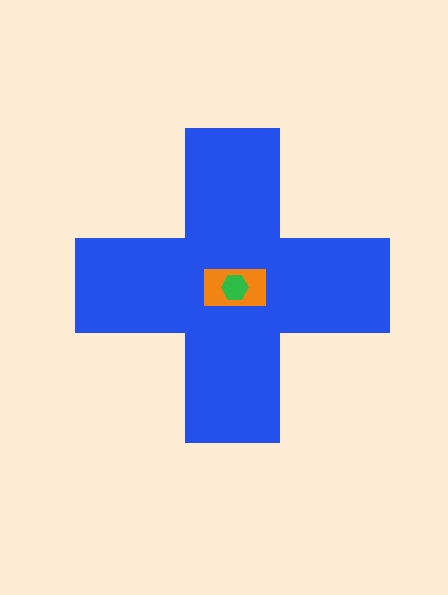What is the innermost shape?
The green hexagon.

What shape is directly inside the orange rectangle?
The green hexagon.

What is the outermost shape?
The blue cross.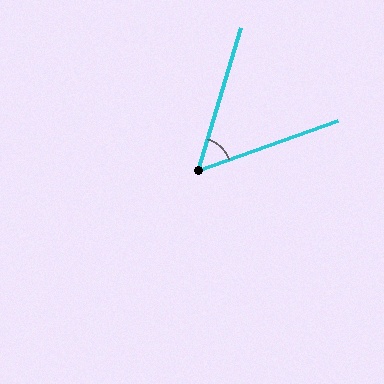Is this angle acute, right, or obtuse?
It is acute.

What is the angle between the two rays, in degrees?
Approximately 54 degrees.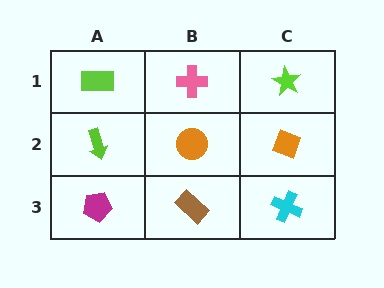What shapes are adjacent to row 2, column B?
A pink cross (row 1, column B), a brown rectangle (row 3, column B), a lime arrow (row 2, column A), an orange diamond (row 2, column C).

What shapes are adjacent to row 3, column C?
An orange diamond (row 2, column C), a brown rectangle (row 3, column B).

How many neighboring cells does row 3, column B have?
3.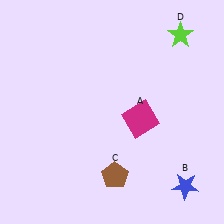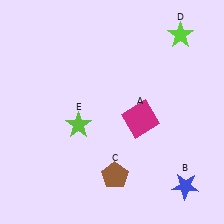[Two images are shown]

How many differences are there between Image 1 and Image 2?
There is 1 difference between the two images.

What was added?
A lime star (E) was added in Image 2.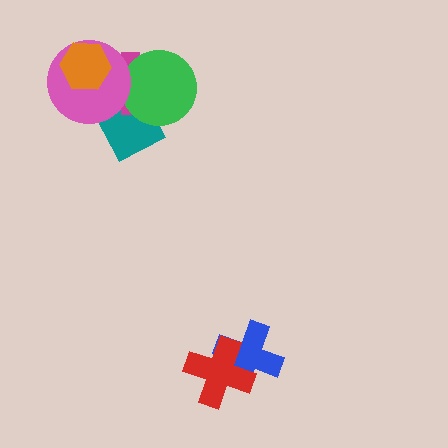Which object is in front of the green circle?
The pink circle is in front of the green circle.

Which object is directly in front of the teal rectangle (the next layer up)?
The magenta cross is directly in front of the teal rectangle.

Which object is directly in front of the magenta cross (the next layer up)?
The green circle is directly in front of the magenta cross.